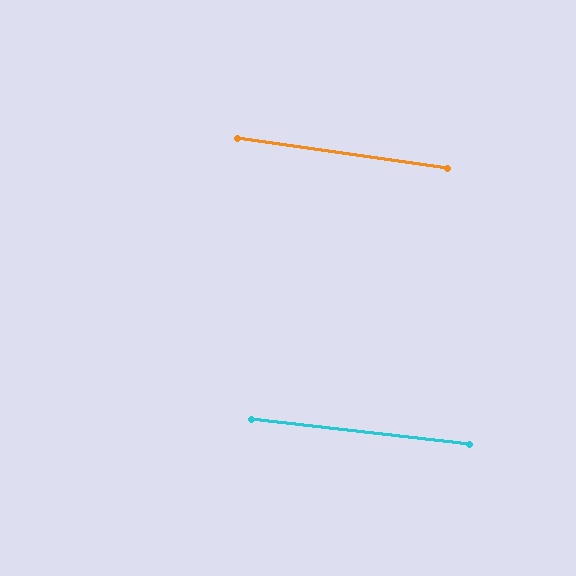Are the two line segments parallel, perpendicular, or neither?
Parallel — their directions differ by only 1.3°.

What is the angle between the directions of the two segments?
Approximately 1 degree.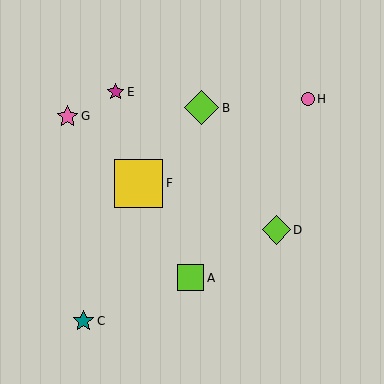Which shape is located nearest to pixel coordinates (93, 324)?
The teal star (labeled C) at (83, 321) is nearest to that location.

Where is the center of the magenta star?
The center of the magenta star is at (116, 92).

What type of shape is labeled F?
Shape F is a yellow square.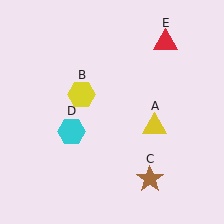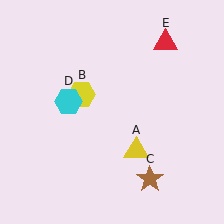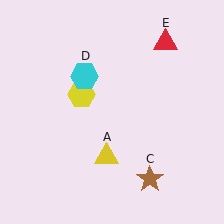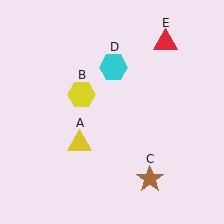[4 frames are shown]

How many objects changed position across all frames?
2 objects changed position: yellow triangle (object A), cyan hexagon (object D).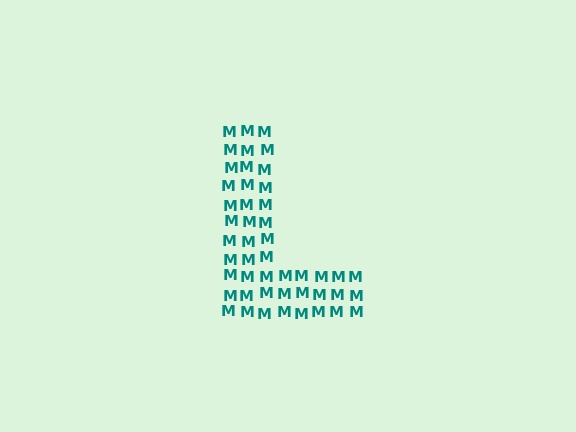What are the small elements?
The small elements are letter M's.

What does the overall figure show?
The overall figure shows the letter L.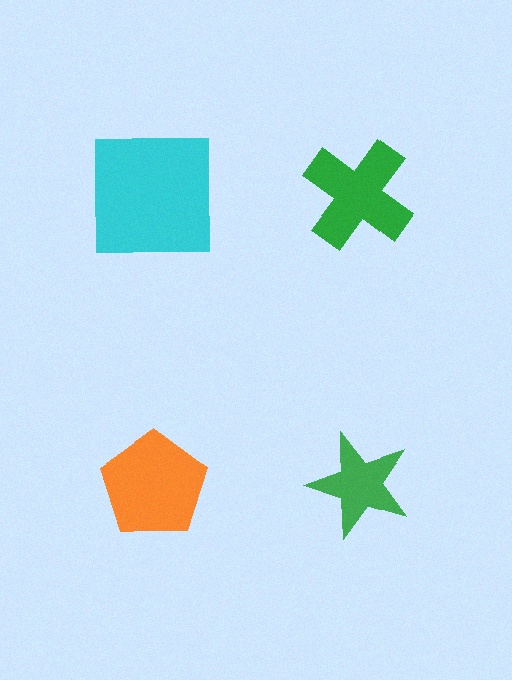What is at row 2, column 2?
A green star.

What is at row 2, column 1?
An orange pentagon.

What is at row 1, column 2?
A green cross.